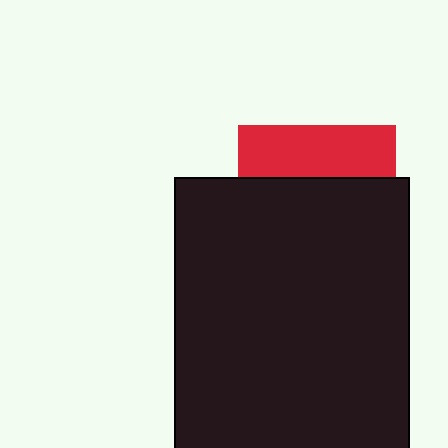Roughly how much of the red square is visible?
A small part of it is visible (roughly 33%).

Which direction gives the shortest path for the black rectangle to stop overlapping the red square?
Moving down gives the shortest separation.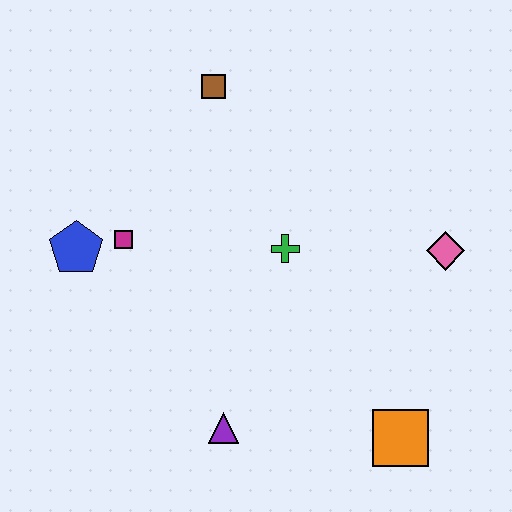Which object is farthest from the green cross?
The orange square is farthest from the green cross.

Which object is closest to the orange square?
The purple triangle is closest to the orange square.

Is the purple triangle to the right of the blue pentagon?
Yes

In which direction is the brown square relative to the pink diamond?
The brown square is to the left of the pink diamond.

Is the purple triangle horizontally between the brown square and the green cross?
Yes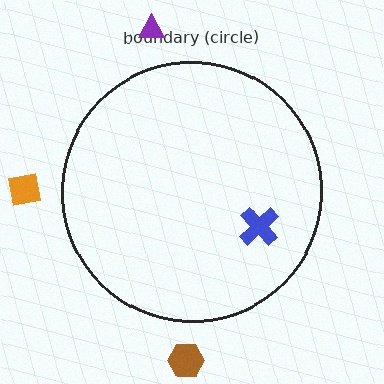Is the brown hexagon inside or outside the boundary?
Outside.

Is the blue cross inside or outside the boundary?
Inside.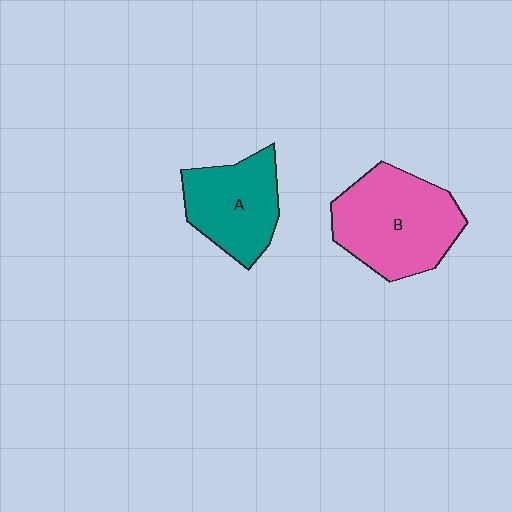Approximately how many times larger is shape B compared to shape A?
Approximately 1.4 times.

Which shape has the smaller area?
Shape A (teal).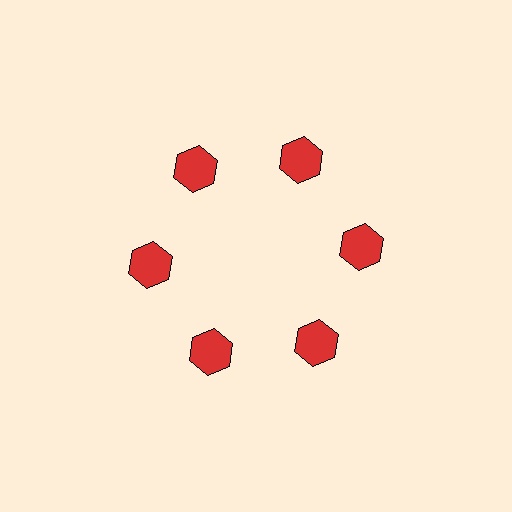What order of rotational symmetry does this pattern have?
This pattern has 6-fold rotational symmetry.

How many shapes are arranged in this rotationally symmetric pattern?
There are 6 shapes, arranged in 6 groups of 1.